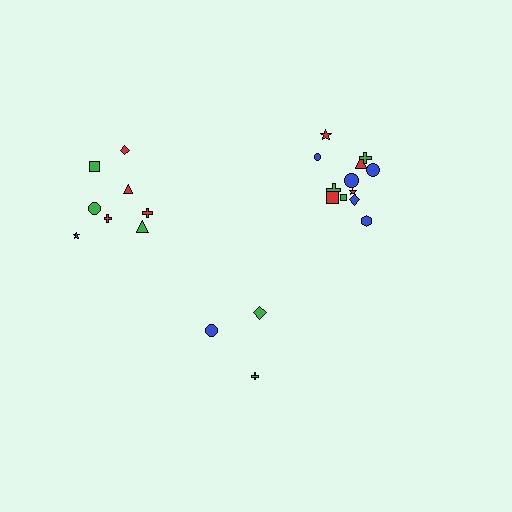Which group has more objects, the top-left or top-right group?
The top-right group.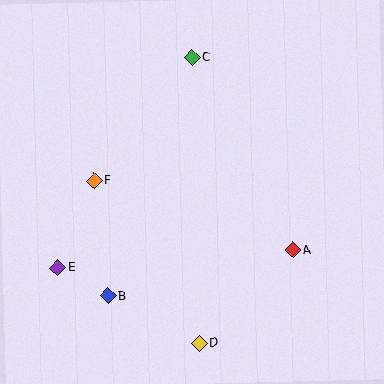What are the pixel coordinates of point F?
Point F is at (94, 181).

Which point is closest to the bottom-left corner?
Point E is closest to the bottom-left corner.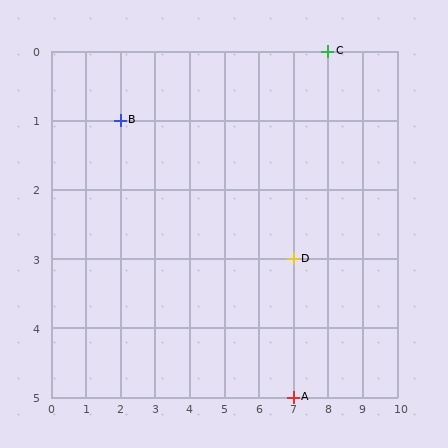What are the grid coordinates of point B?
Point B is at grid coordinates (2, 1).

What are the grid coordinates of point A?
Point A is at grid coordinates (7, 5).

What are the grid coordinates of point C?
Point C is at grid coordinates (8, 0).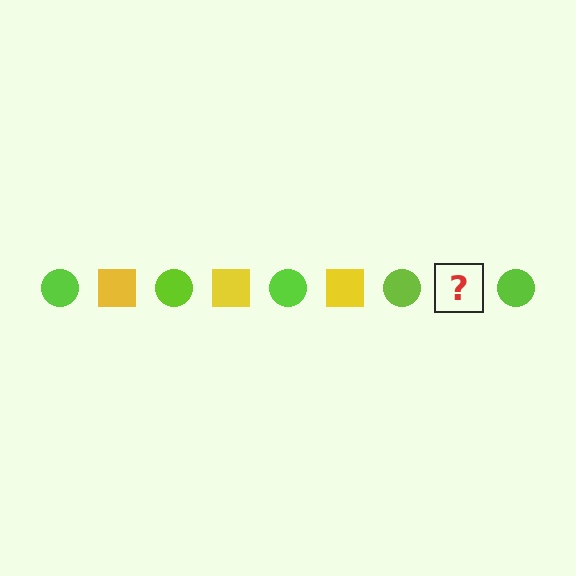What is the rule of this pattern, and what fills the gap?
The rule is that the pattern alternates between lime circle and yellow square. The gap should be filled with a yellow square.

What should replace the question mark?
The question mark should be replaced with a yellow square.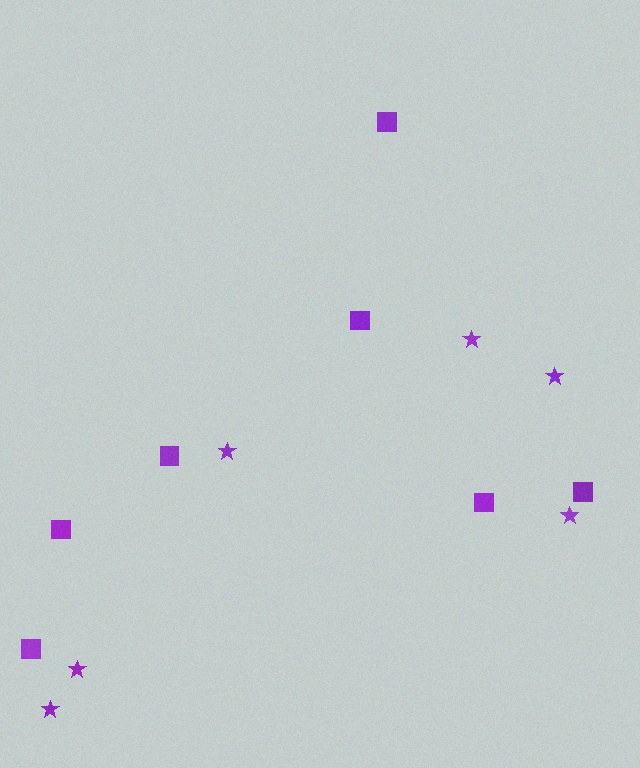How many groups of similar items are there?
There are 2 groups: one group of stars (6) and one group of squares (7).